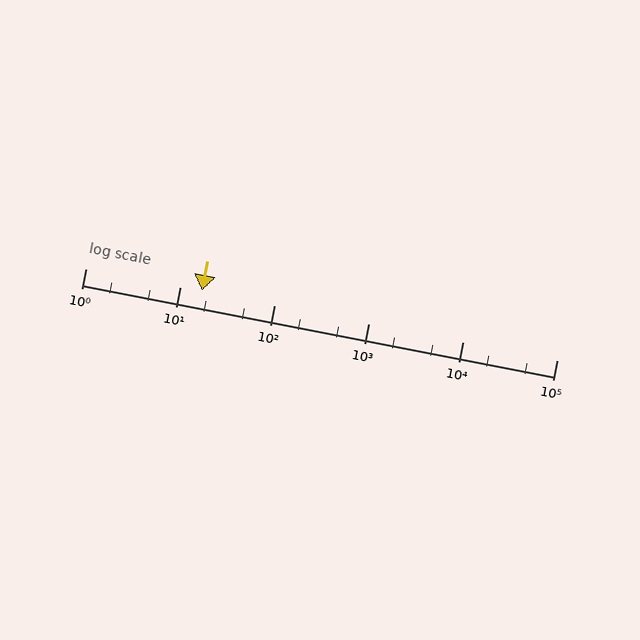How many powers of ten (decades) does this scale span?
The scale spans 5 decades, from 1 to 100000.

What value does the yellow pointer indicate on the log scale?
The pointer indicates approximately 17.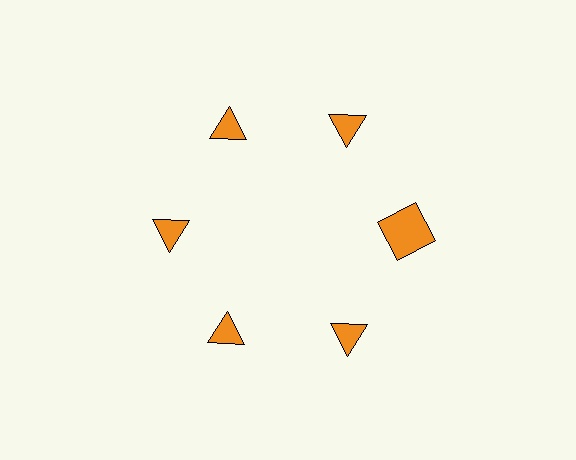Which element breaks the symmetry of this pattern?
The orange square at roughly the 3 o'clock position breaks the symmetry. All other shapes are orange triangles.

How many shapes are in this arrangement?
There are 6 shapes arranged in a ring pattern.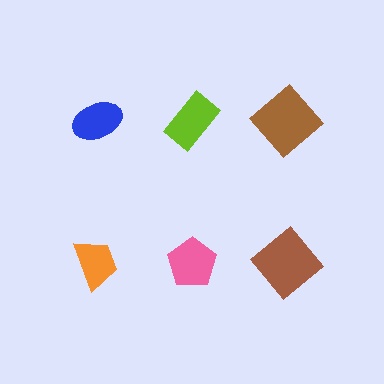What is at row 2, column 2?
A pink pentagon.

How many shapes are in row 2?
3 shapes.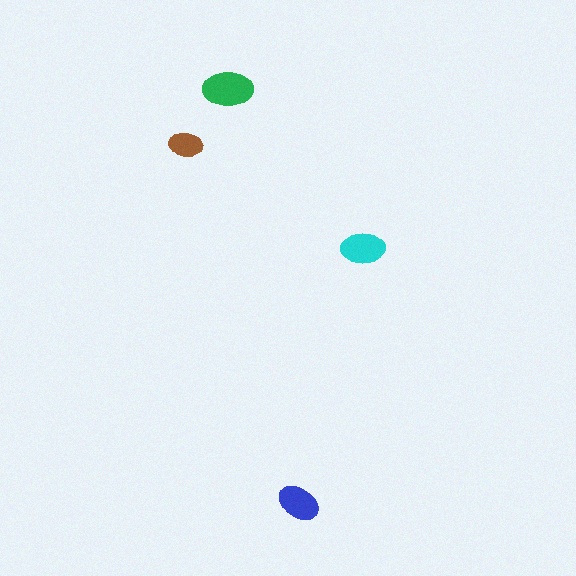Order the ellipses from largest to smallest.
the green one, the cyan one, the blue one, the brown one.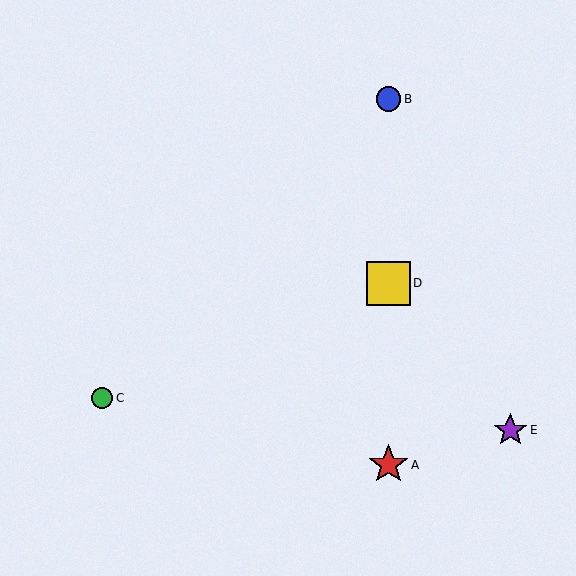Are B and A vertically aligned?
Yes, both are at x≈388.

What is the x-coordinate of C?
Object C is at x≈102.